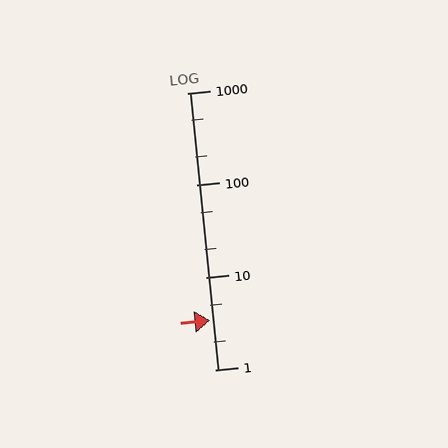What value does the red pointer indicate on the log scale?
The pointer indicates approximately 3.4.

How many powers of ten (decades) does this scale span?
The scale spans 3 decades, from 1 to 1000.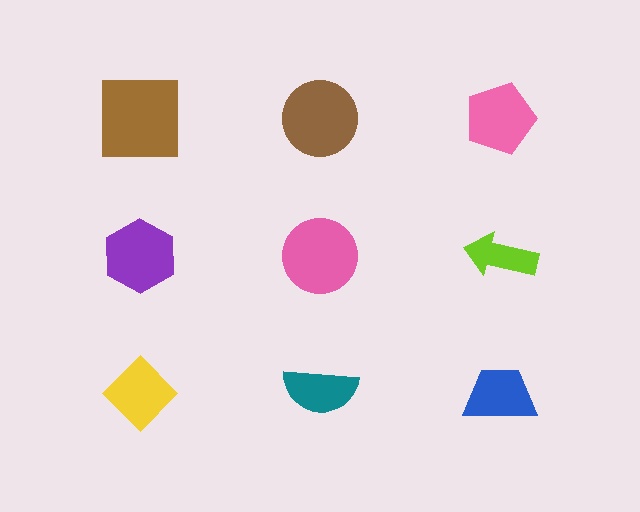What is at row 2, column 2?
A pink circle.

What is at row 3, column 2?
A teal semicircle.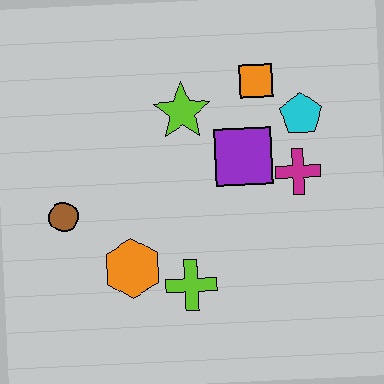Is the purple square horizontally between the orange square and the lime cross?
Yes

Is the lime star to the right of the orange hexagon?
Yes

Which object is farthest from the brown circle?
The cyan pentagon is farthest from the brown circle.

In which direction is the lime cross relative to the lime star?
The lime cross is below the lime star.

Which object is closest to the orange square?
The cyan pentagon is closest to the orange square.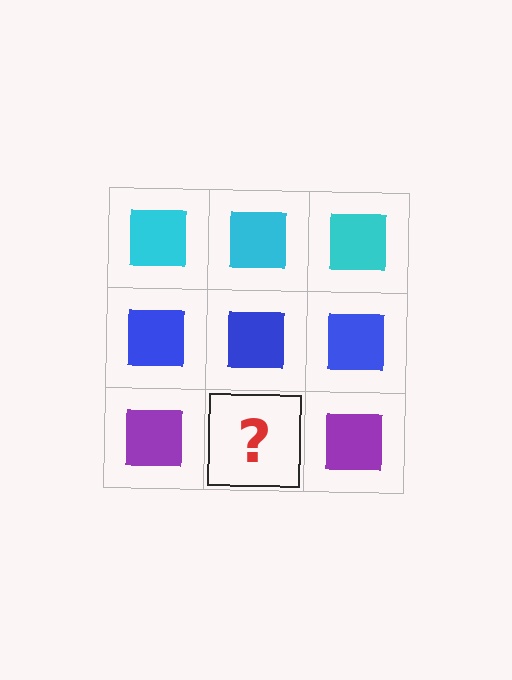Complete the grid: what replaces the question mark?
The question mark should be replaced with a purple square.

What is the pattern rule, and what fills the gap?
The rule is that each row has a consistent color. The gap should be filled with a purple square.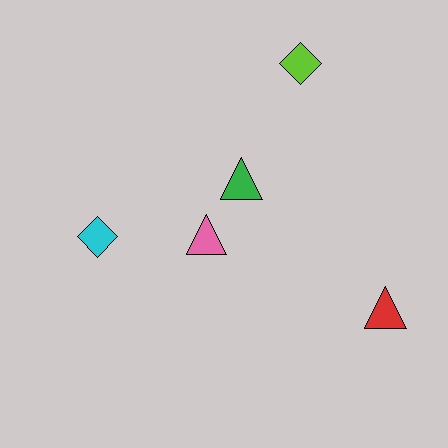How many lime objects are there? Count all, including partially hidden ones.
There is 1 lime object.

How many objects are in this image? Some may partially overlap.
There are 5 objects.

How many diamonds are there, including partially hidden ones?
There are 2 diamonds.